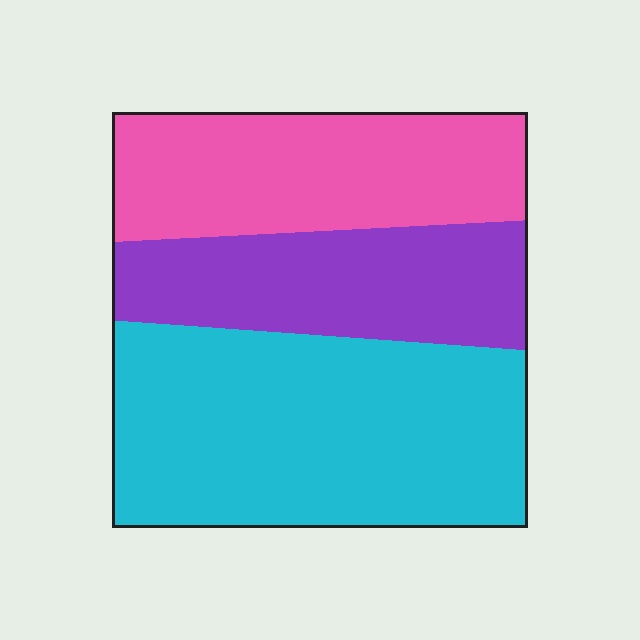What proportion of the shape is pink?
Pink covers roughly 30% of the shape.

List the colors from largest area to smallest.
From largest to smallest: cyan, pink, purple.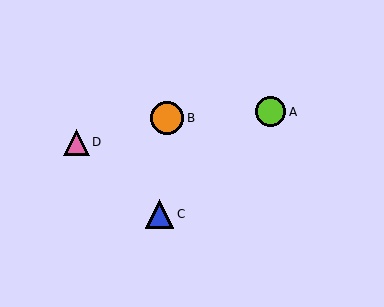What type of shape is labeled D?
Shape D is a pink triangle.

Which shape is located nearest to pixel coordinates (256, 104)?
The lime circle (labeled A) at (271, 111) is nearest to that location.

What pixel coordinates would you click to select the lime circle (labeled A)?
Click at (271, 111) to select the lime circle A.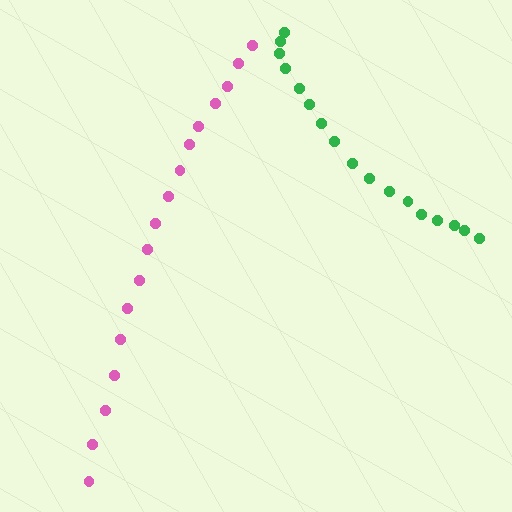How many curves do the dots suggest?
There are 2 distinct paths.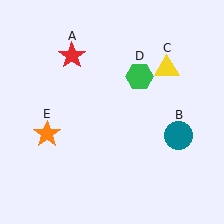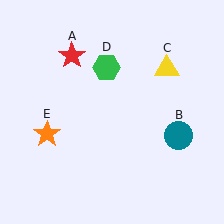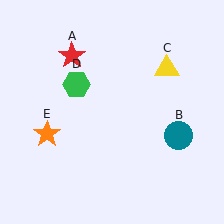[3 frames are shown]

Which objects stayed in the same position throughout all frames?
Red star (object A) and teal circle (object B) and yellow triangle (object C) and orange star (object E) remained stationary.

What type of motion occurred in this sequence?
The green hexagon (object D) rotated counterclockwise around the center of the scene.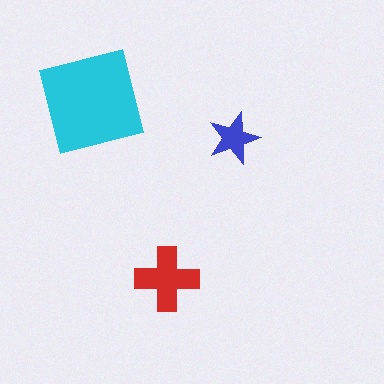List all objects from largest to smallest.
The cyan square, the red cross, the blue star.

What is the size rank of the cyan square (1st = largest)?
1st.